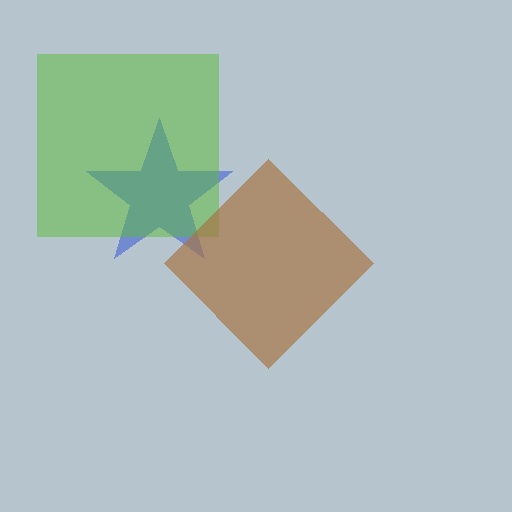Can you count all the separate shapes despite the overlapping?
Yes, there are 3 separate shapes.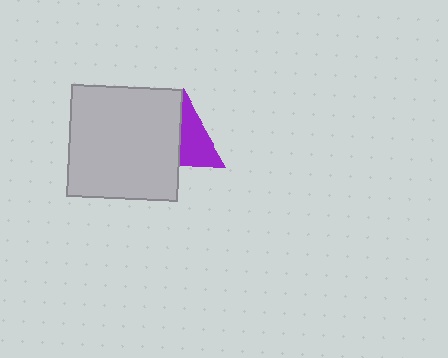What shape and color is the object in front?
The object in front is a light gray square.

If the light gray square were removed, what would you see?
You would see the complete purple triangle.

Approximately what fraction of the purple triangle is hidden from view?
Roughly 50% of the purple triangle is hidden behind the light gray square.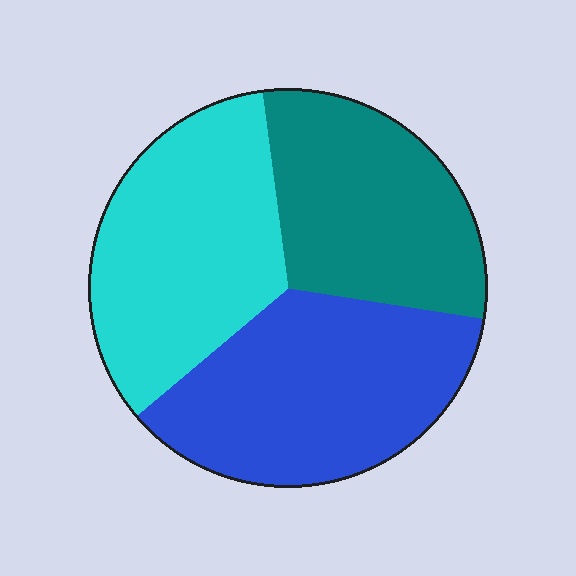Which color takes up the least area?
Teal, at roughly 30%.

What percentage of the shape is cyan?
Cyan covers around 35% of the shape.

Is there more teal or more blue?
Blue.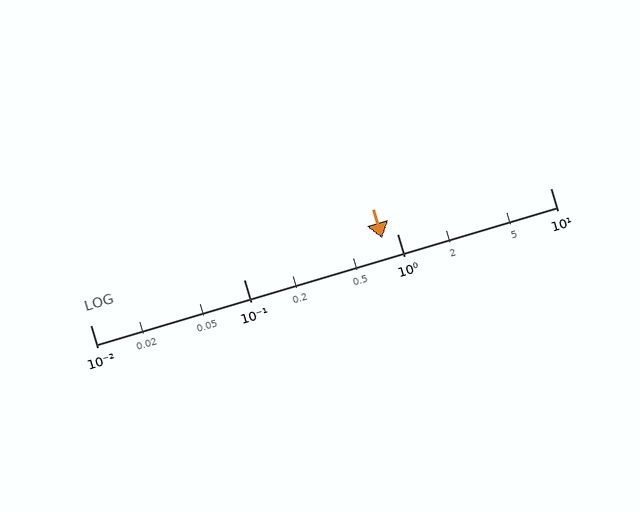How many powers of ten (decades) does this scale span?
The scale spans 3 decades, from 0.01 to 10.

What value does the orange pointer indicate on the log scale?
The pointer indicates approximately 0.8.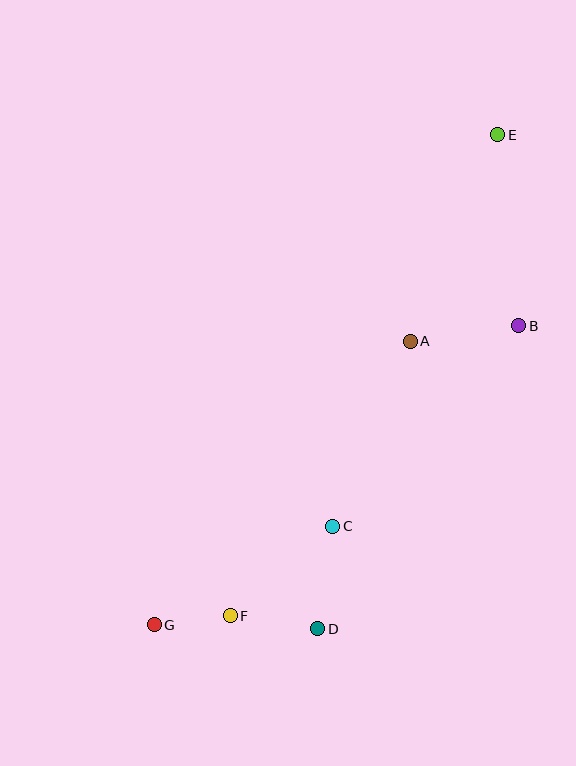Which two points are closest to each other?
Points F and G are closest to each other.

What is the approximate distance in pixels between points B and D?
The distance between B and D is approximately 364 pixels.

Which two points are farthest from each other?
Points E and G are farthest from each other.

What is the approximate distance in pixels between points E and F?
The distance between E and F is approximately 550 pixels.